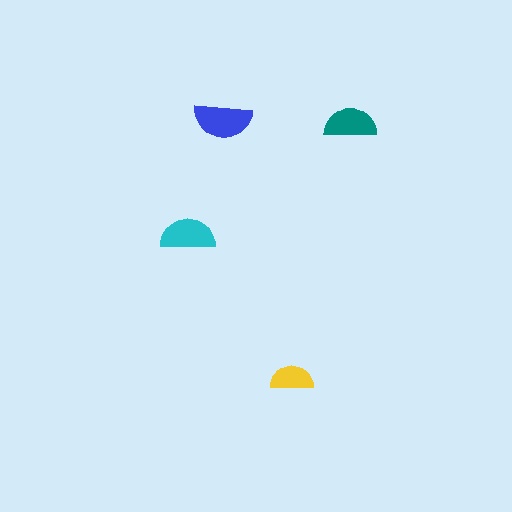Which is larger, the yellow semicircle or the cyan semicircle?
The cyan one.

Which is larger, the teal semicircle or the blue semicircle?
The blue one.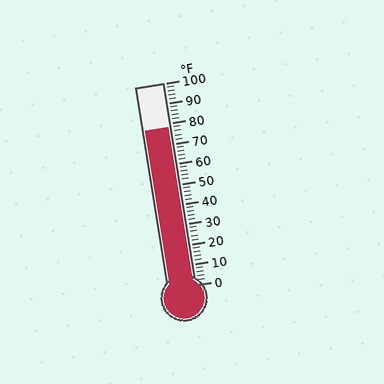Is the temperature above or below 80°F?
The temperature is below 80°F.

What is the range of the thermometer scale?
The thermometer scale ranges from 0°F to 100°F.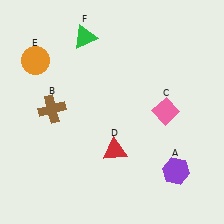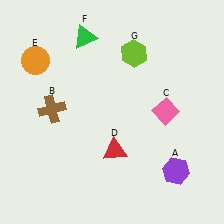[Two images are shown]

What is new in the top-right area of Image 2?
A lime hexagon (G) was added in the top-right area of Image 2.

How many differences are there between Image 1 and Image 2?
There is 1 difference between the two images.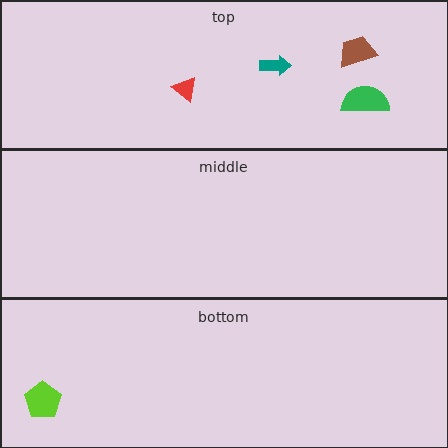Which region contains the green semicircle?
The top region.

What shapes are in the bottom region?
The lime pentagon.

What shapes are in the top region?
The teal arrow, the green semicircle, the brown trapezoid, the red triangle.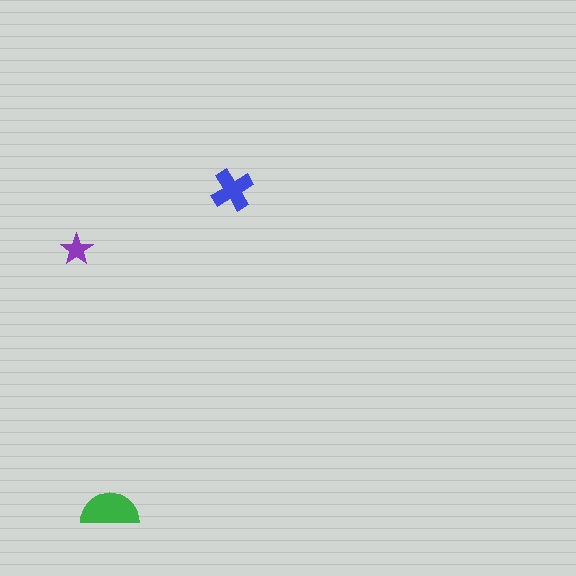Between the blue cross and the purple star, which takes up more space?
The blue cross.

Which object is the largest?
The green semicircle.